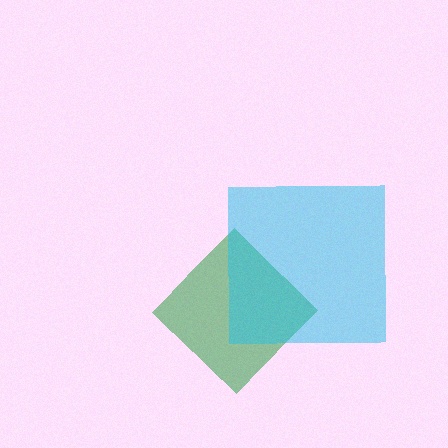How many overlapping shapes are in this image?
There are 2 overlapping shapes in the image.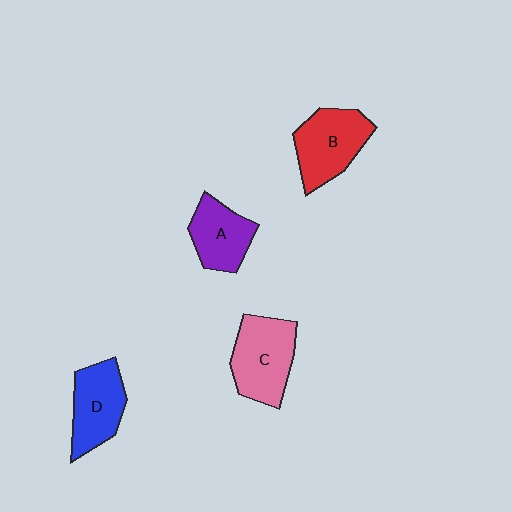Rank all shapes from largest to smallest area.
From largest to smallest: C (pink), B (red), D (blue), A (purple).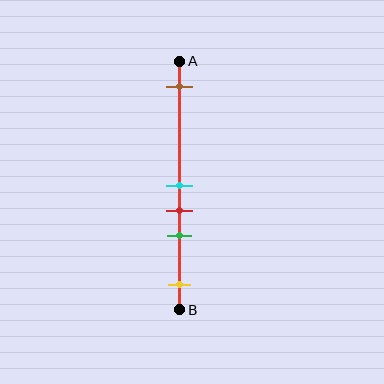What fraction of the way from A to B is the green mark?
The green mark is approximately 70% (0.7) of the way from A to B.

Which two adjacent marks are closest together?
The cyan and red marks are the closest adjacent pair.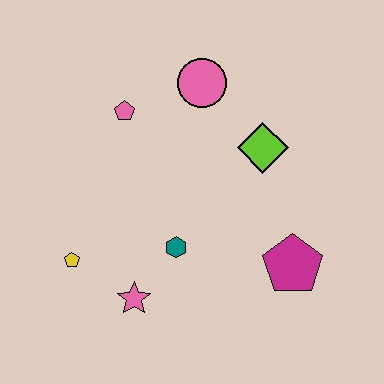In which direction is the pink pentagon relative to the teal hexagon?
The pink pentagon is above the teal hexagon.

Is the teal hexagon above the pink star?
Yes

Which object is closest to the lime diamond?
The pink circle is closest to the lime diamond.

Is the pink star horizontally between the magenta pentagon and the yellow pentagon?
Yes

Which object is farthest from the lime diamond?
The yellow pentagon is farthest from the lime diamond.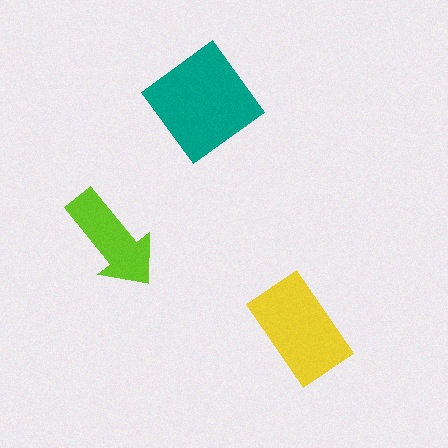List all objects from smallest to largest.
The lime arrow, the yellow rectangle, the teal diamond.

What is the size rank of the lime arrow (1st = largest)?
3rd.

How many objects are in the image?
There are 3 objects in the image.